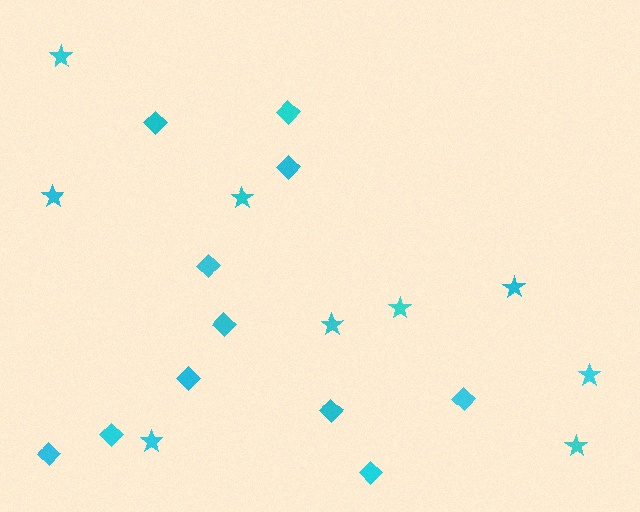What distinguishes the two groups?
There are 2 groups: one group of stars (9) and one group of diamonds (11).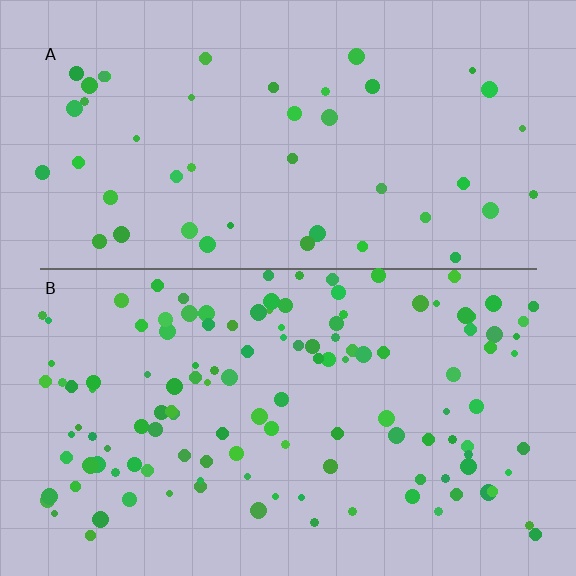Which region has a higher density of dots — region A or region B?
B (the bottom).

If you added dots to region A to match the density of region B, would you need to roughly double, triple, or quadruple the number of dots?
Approximately triple.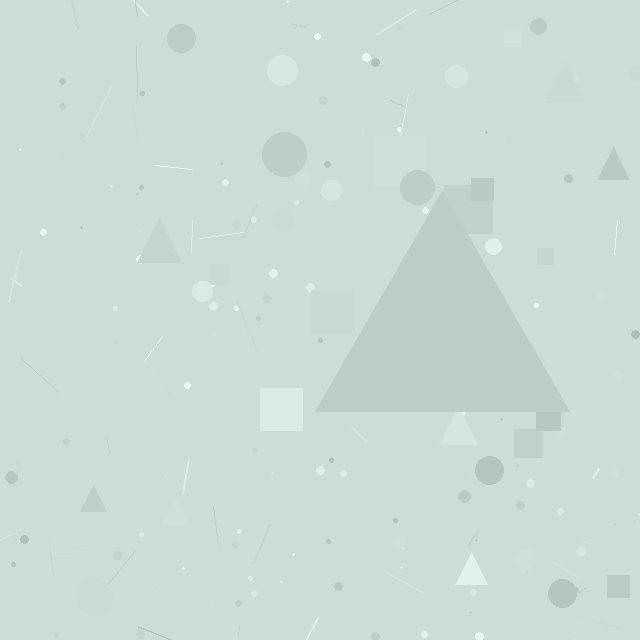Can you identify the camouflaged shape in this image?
The camouflaged shape is a triangle.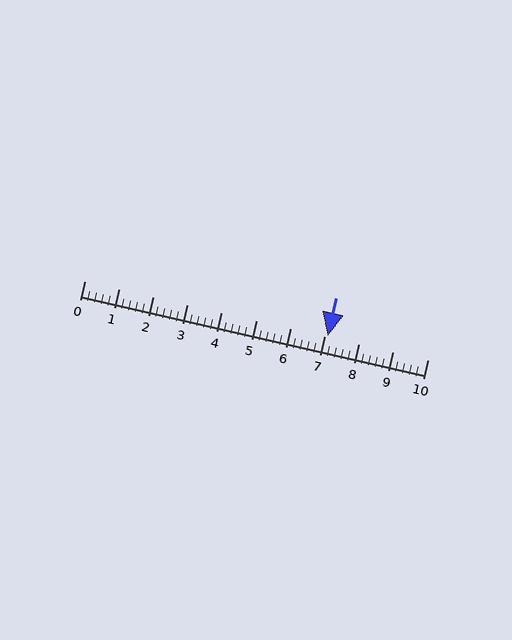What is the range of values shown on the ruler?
The ruler shows values from 0 to 10.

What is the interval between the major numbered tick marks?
The major tick marks are spaced 1 units apart.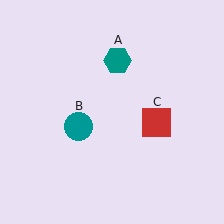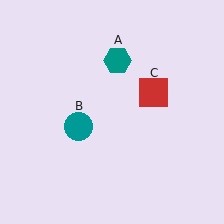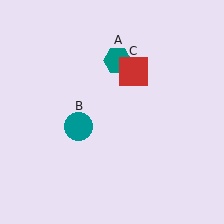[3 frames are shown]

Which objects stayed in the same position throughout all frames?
Teal hexagon (object A) and teal circle (object B) remained stationary.